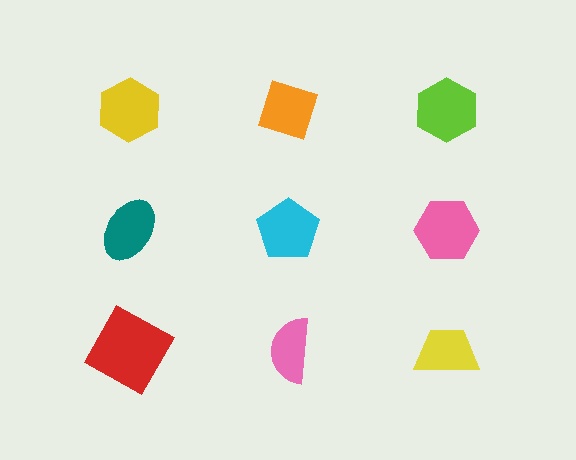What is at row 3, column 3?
A yellow trapezoid.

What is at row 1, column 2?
An orange diamond.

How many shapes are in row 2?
3 shapes.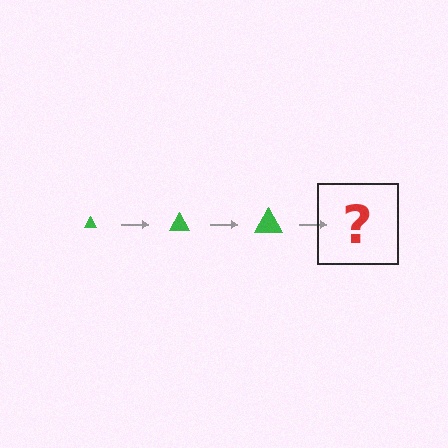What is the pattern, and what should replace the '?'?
The pattern is that the triangle gets progressively larger each step. The '?' should be a green triangle, larger than the previous one.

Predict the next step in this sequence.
The next step is a green triangle, larger than the previous one.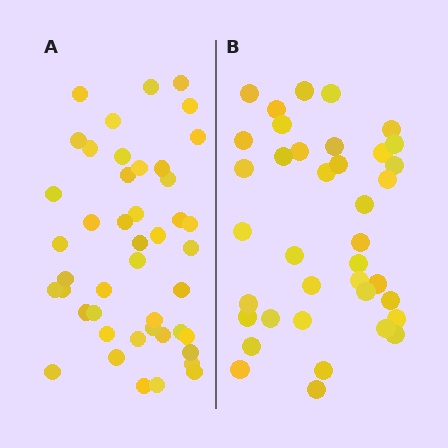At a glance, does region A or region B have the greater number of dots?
Region A (the left region) has more dots.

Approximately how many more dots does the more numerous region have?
Region A has roughly 8 or so more dots than region B.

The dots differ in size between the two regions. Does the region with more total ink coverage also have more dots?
No. Region B has more total ink coverage because its dots are larger, but region A actually contains more individual dots. Total area can be misleading — the number of items is what matters here.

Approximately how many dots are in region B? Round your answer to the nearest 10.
About 40 dots. (The exact count is 38, which rounds to 40.)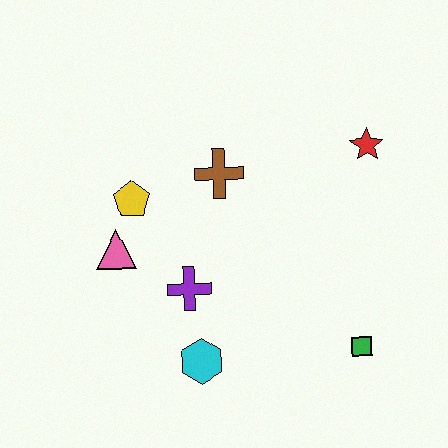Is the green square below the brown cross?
Yes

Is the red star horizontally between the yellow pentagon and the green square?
No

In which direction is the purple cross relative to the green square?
The purple cross is to the left of the green square.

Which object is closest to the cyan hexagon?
The purple cross is closest to the cyan hexagon.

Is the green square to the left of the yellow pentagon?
No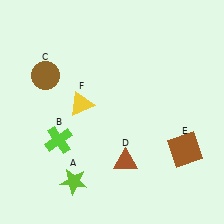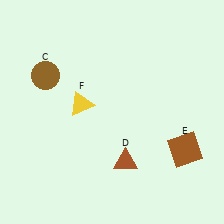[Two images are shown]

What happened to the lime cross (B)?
The lime cross (B) was removed in Image 2. It was in the bottom-left area of Image 1.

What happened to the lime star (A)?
The lime star (A) was removed in Image 2. It was in the bottom-left area of Image 1.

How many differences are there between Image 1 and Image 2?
There are 2 differences between the two images.